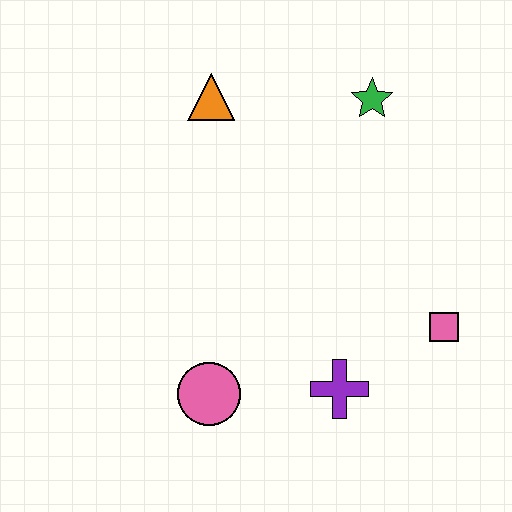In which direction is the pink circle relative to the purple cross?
The pink circle is to the left of the purple cross.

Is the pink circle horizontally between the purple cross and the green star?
No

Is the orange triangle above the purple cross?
Yes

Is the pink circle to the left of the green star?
Yes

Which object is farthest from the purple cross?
The orange triangle is farthest from the purple cross.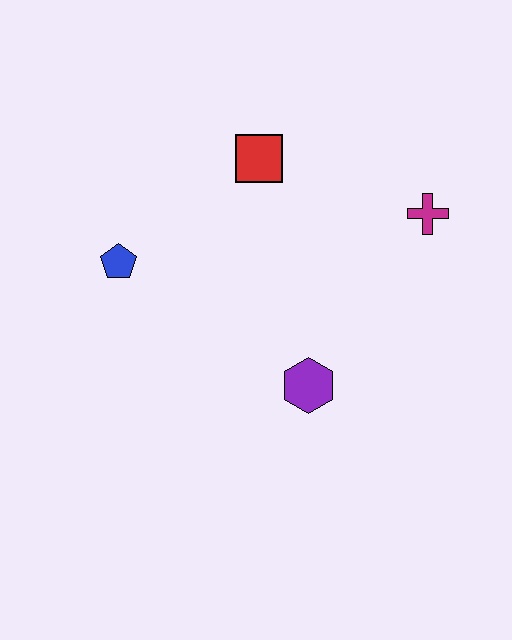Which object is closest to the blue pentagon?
The red square is closest to the blue pentagon.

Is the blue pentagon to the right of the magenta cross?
No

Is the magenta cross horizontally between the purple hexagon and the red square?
No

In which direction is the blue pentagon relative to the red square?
The blue pentagon is to the left of the red square.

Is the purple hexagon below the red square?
Yes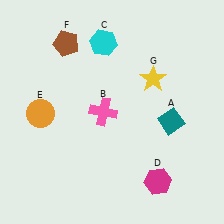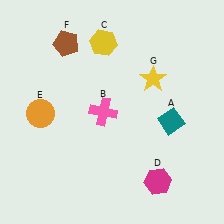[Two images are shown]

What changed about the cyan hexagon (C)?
In Image 1, C is cyan. In Image 2, it changed to yellow.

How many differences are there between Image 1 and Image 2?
There is 1 difference between the two images.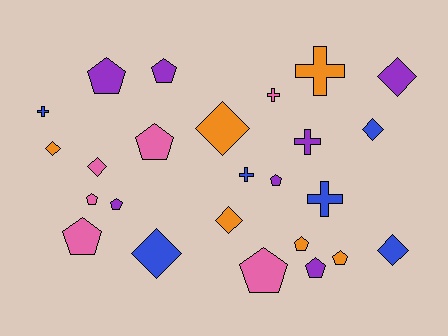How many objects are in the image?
There are 25 objects.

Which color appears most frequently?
Purple, with 7 objects.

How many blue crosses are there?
There are 3 blue crosses.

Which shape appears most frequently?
Pentagon, with 11 objects.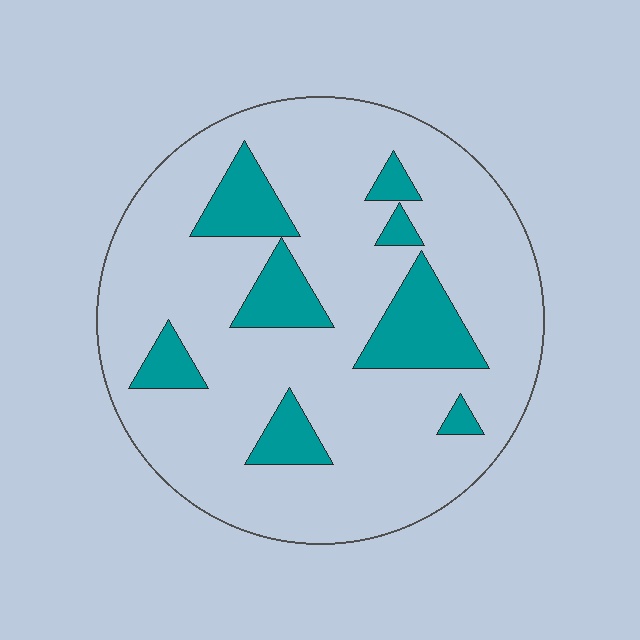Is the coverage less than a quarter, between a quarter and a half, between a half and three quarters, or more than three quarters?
Less than a quarter.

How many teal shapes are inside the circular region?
8.